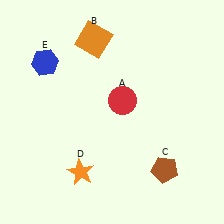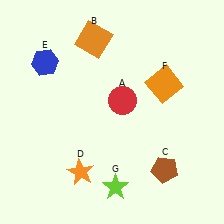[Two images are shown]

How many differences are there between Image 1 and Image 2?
There are 2 differences between the two images.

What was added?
An orange square (F), a lime star (G) were added in Image 2.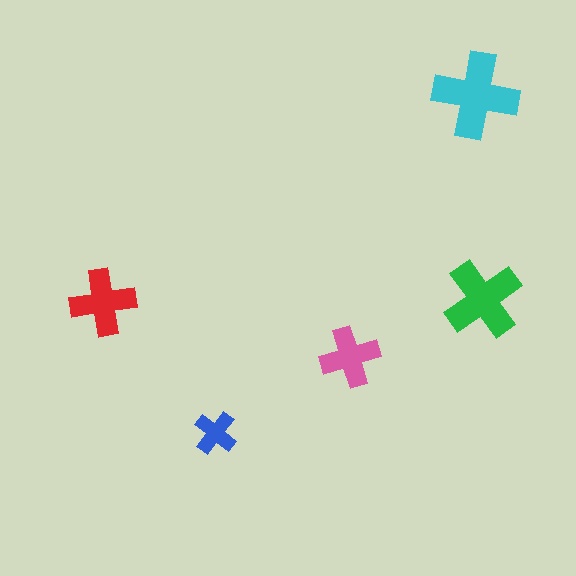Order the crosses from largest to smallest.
the cyan one, the green one, the red one, the pink one, the blue one.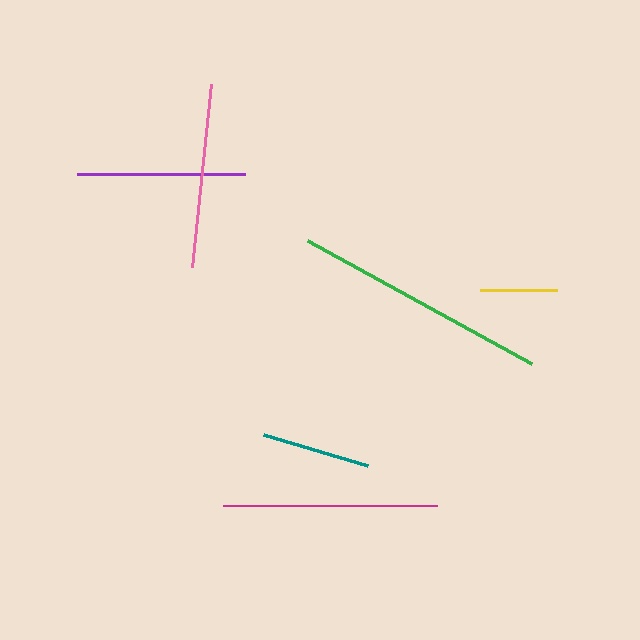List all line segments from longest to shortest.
From longest to shortest: green, magenta, pink, purple, teal, yellow.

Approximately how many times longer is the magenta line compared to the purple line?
The magenta line is approximately 1.3 times the length of the purple line.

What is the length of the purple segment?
The purple segment is approximately 168 pixels long.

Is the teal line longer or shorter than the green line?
The green line is longer than the teal line.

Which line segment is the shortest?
The yellow line is the shortest at approximately 78 pixels.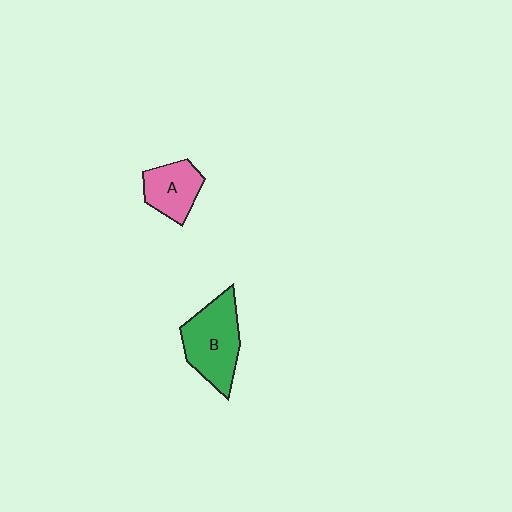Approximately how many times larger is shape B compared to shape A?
Approximately 1.5 times.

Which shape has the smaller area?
Shape A (pink).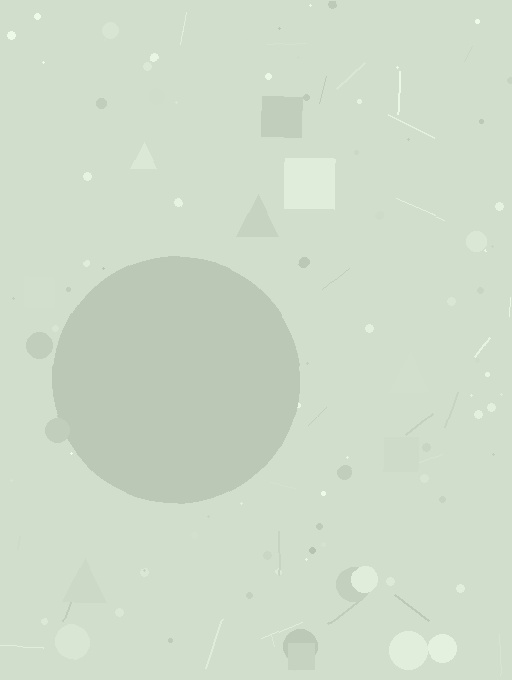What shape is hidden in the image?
A circle is hidden in the image.